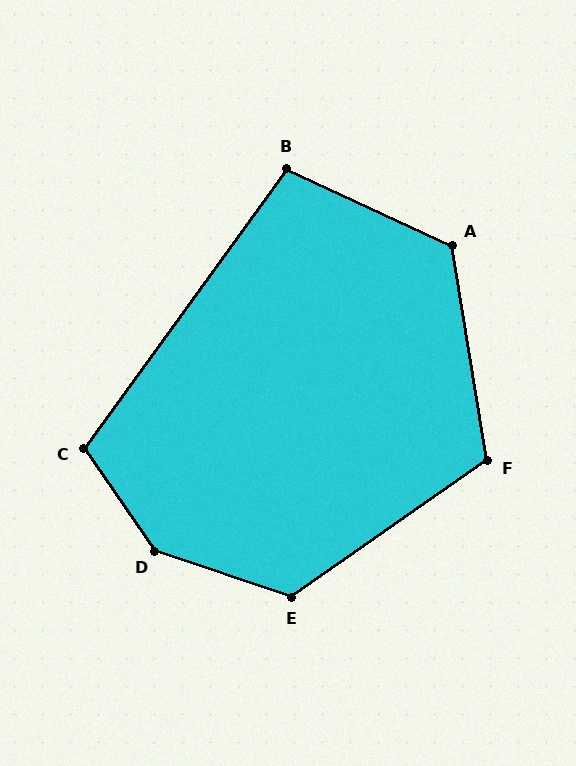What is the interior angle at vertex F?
Approximately 116 degrees (obtuse).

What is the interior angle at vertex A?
Approximately 124 degrees (obtuse).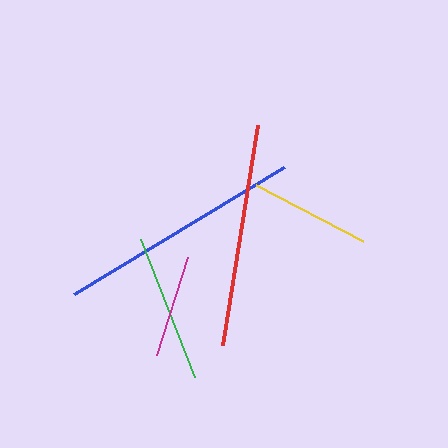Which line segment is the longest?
The blue line is the longest at approximately 245 pixels.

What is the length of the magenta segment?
The magenta segment is approximately 103 pixels long.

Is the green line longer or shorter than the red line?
The red line is longer than the green line.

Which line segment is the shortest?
The magenta line is the shortest at approximately 103 pixels.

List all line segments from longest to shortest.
From longest to shortest: blue, red, green, yellow, magenta.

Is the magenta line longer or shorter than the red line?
The red line is longer than the magenta line.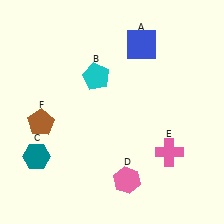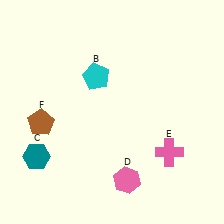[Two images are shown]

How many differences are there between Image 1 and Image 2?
There is 1 difference between the two images.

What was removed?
The blue square (A) was removed in Image 2.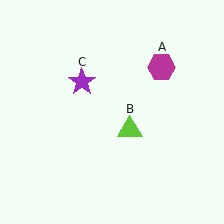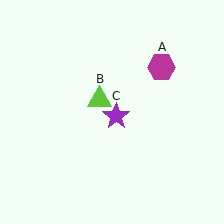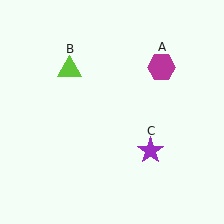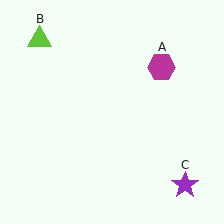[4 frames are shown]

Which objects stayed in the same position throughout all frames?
Magenta hexagon (object A) remained stationary.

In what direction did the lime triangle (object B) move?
The lime triangle (object B) moved up and to the left.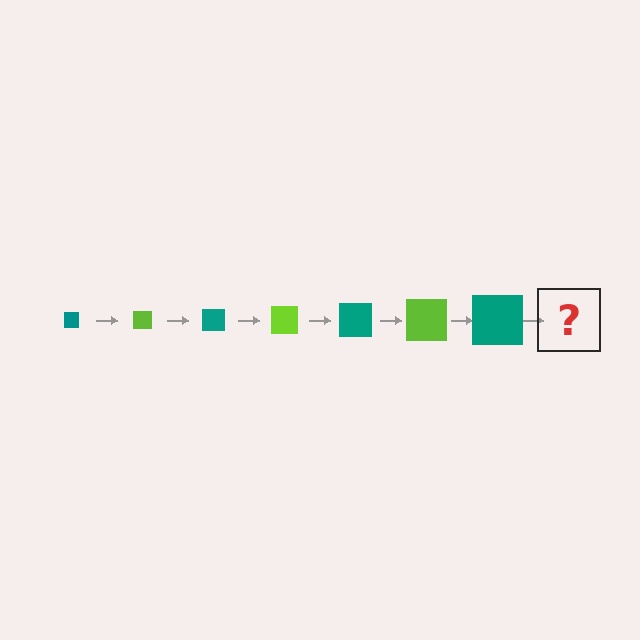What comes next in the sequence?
The next element should be a lime square, larger than the previous one.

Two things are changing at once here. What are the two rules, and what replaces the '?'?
The two rules are that the square grows larger each step and the color cycles through teal and lime. The '?' should be a lime square, larger than the previous one.